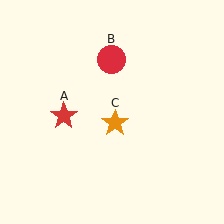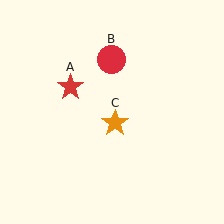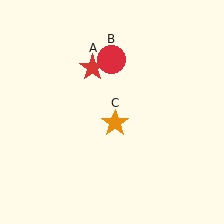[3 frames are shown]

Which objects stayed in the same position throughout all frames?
Red circle (object B) and orange star (object C) remained stationary.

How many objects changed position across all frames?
1 object changed position: red star (object A).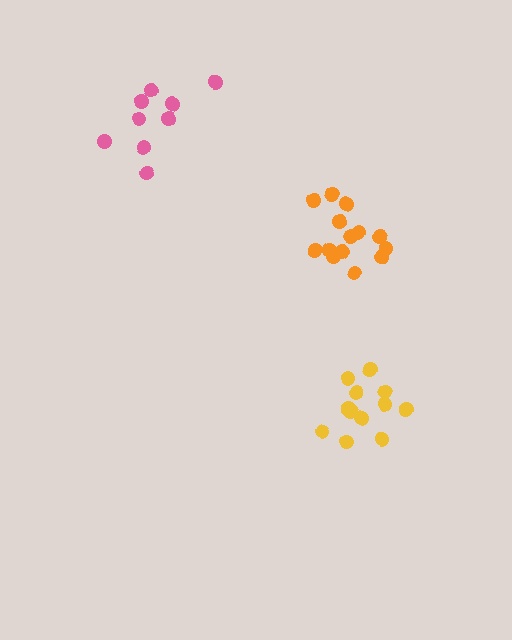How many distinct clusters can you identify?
There are 3 distinct clusters.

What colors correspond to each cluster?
The clusters are colored: yellow, orange, pink.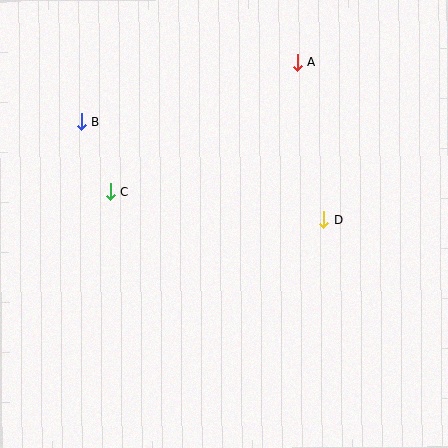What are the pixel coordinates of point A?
Point A is at (297, 63).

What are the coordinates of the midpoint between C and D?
The midpoint between C and D is at (217, 206).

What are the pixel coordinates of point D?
Point D is at (324, 220).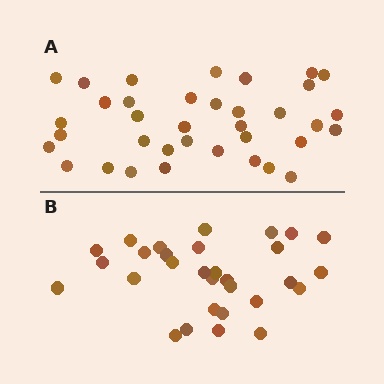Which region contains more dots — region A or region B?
Region A (the top region) has more dots.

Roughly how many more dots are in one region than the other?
Region A has about 6 more dots than region B.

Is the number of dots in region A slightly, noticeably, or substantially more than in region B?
Region A has only slightly more — the two regions are fairly close. The ratio is roughly 1.2 to 1.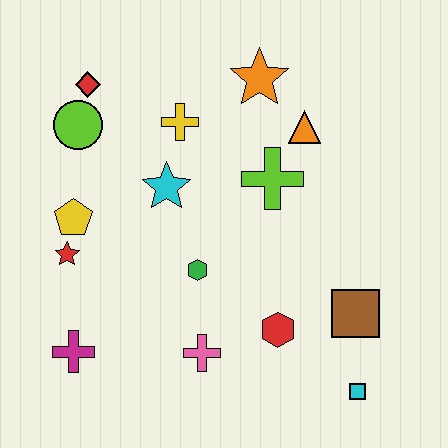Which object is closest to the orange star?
The orange triangle is closest to the orange star.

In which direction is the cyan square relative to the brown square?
The cyan square is below the brown square.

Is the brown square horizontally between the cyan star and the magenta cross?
No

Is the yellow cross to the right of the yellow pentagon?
Yes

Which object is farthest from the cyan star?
The cyan square is farthest from the cyan star.